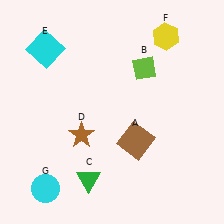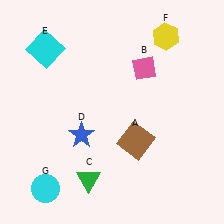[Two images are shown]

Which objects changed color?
B changed from lime to pink. D changed from brown to blue.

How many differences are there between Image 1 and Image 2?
There are 2 differences between the two images.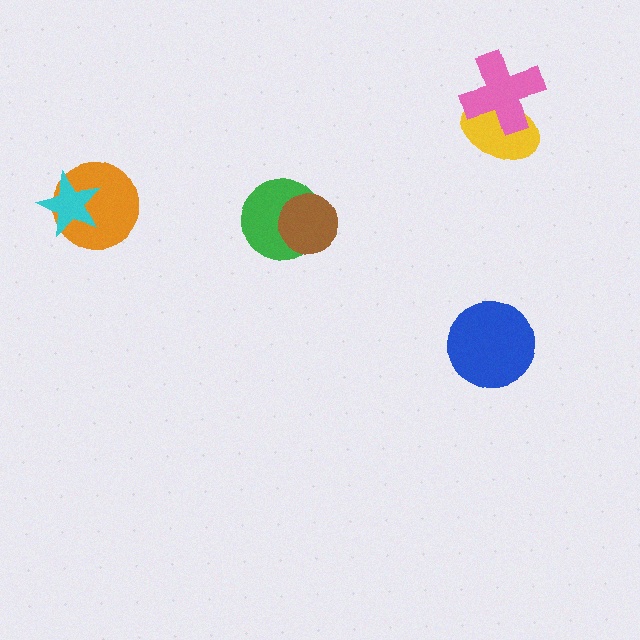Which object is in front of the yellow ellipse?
The pink cross is in front of the yellow ellipse.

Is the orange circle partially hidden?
Yes, it is partially covered by another shape.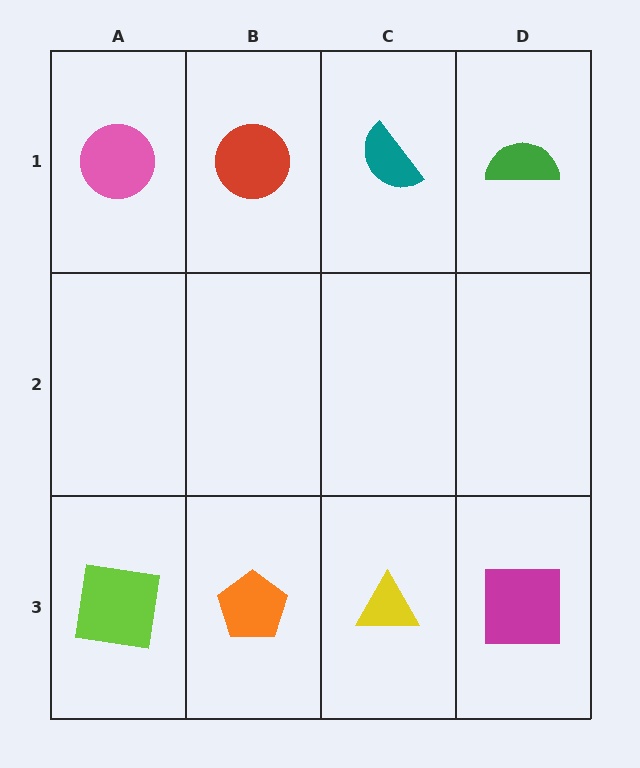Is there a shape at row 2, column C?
No, that cell is empty.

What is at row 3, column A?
A lime square.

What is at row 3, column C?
A yellow triangle.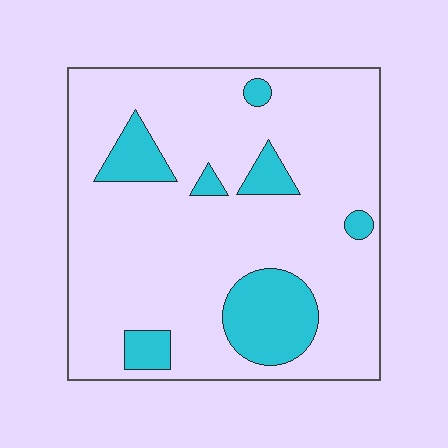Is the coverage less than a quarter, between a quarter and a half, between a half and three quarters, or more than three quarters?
Less than a quarter.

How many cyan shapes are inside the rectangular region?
7.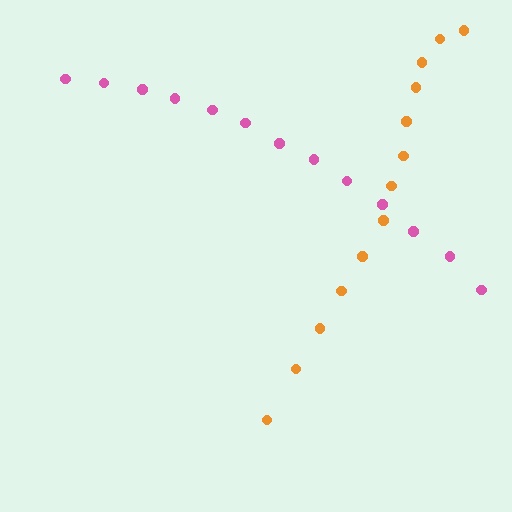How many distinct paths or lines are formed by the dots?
There are 2 distinct paths.